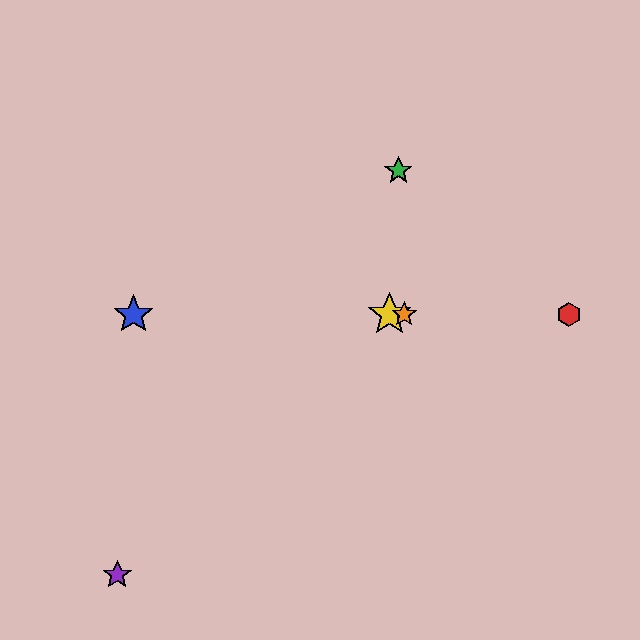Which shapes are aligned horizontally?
The red hexagon, the blue star, the yellow star, the orange star are aligned horizontally.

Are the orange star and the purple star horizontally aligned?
No, the orange star is at y≈315 and the purple star is at y≈575.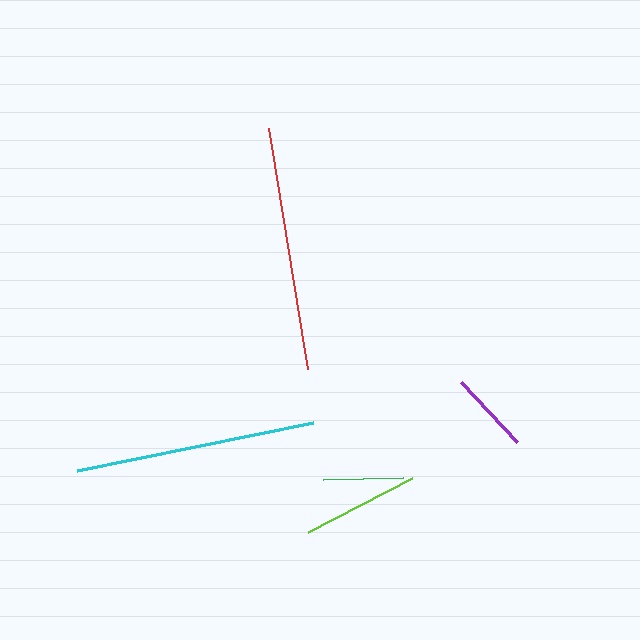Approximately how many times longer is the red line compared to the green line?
The red line is approximately 3.0 times the length of the green line.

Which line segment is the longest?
The red line is the longest at approximately 244 pixels.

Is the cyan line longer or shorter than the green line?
The cyan line is longer than the green line.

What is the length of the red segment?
The red segment is approximately 244 pixels long.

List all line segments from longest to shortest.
From longest to shortest: red, cyan, lime, purple, green.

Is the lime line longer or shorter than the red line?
The red line is longer than the lime line.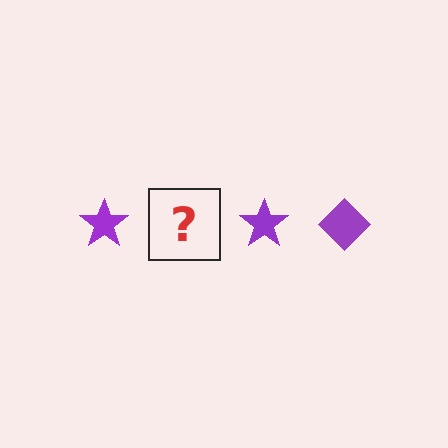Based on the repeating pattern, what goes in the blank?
The blank should be a purple diamond.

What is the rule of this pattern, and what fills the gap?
The rule is that the pattern cycles through star, diamond shapes in purple. The gap should be filled with a purple diamond.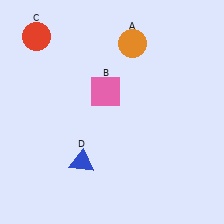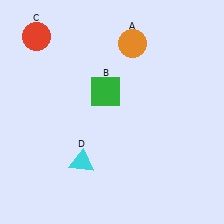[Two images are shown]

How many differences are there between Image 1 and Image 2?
There are 2 differences between the two images.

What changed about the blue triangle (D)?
In Image 1, D is blue. In Image 2, it changed to cyan.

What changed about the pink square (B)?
In Image 1, B is pink. In Image 2, it changed to green.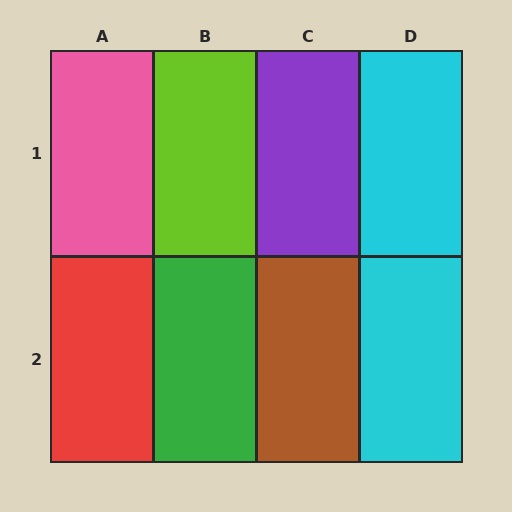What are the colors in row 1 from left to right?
Pink, lime, purple, cyan.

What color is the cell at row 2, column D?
Cyan.